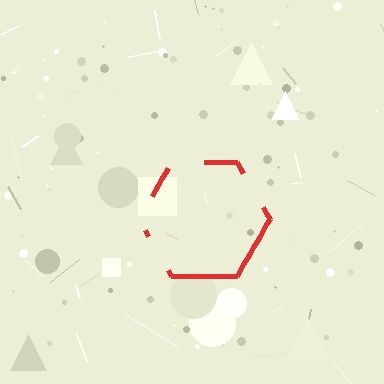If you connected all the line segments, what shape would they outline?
They would outline a hexagon.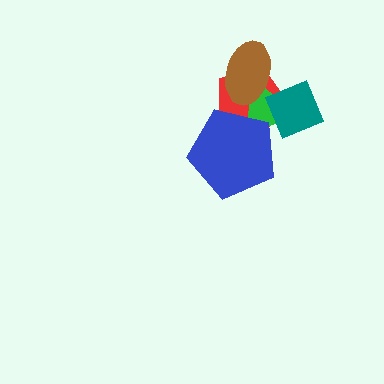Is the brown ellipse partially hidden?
No, no other shape covers it.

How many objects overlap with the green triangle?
4 objects overlap with the green triangle.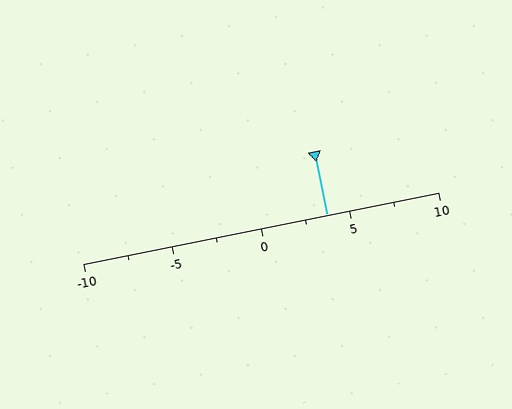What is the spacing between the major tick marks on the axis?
The major ticks are spaced 5 apart.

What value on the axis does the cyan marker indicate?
The marker indicates approximately 3.8.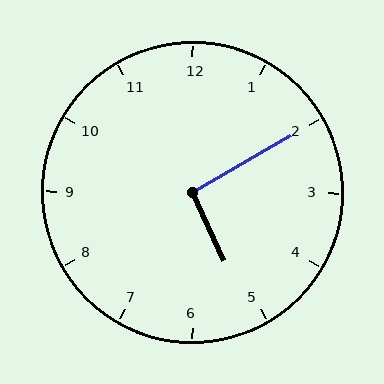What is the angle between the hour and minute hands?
Approximately 95 degrees.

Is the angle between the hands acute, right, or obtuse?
It is right.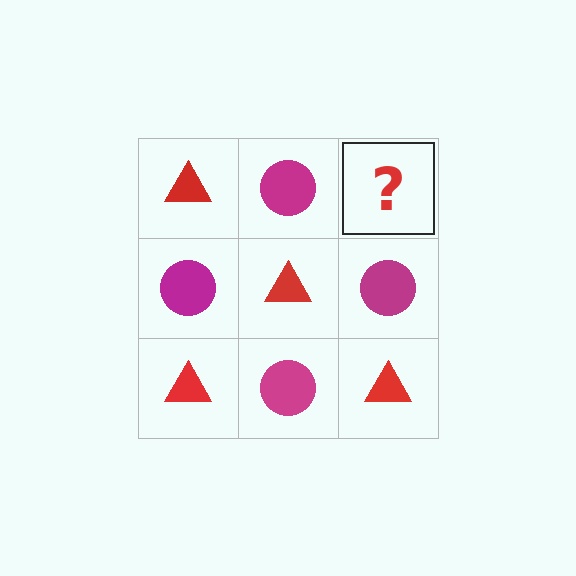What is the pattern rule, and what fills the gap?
The rule is that it alternates red triangle and magenta circle in a checkerboard pattern. The gap should be filled with a red triangle.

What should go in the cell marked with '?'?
The missing cell should contain a red triangle.